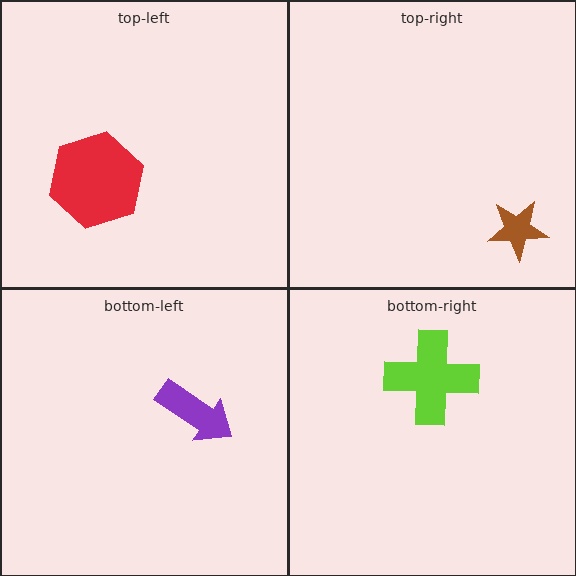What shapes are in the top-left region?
The red hexagon.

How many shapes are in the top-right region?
1.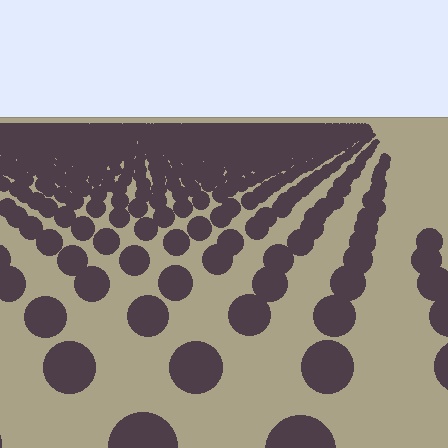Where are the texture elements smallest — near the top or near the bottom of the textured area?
Near the top.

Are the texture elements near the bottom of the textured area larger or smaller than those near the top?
Larger. Near the bottom, elements are closer to the viewer and appear at a bigger on-screen size.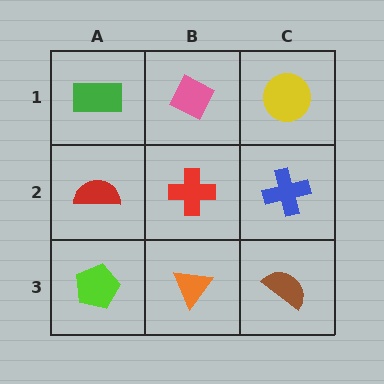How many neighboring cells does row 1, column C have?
2.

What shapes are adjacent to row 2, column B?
A pink diamond (row 1, column B), an orange triangle (row 3, column B), a red semicircle (row 2, column A), a blue cross (row 2, column C).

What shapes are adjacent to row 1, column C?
A blue cross (row 2, column C), a pink diamond (row 1, column B).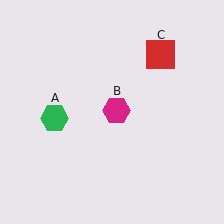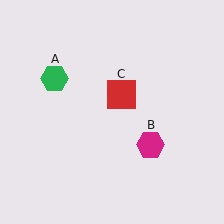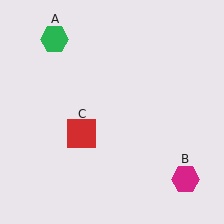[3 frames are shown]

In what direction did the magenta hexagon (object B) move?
The magenta hexagon (object B) moved down and to the right.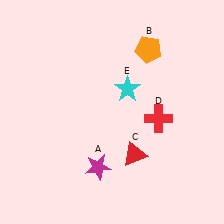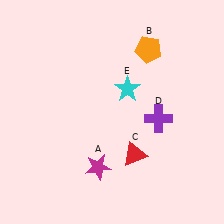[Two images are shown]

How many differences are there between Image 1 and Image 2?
There is 1 difference between the two images.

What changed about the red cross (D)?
In Image 1, D is red. In Image 2, it changed to purple.